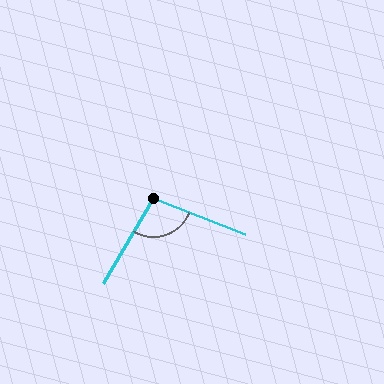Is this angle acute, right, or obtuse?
It is obtuse.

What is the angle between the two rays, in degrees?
Approximately 99 degrees.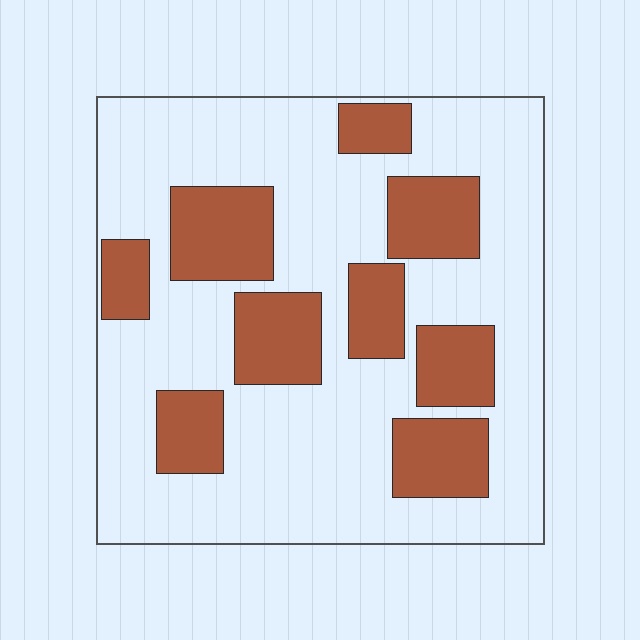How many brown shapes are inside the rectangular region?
9.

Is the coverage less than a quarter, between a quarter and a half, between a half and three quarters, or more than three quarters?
Between a quarter and a half.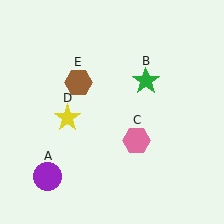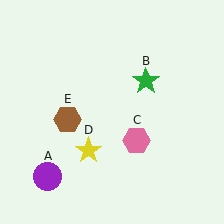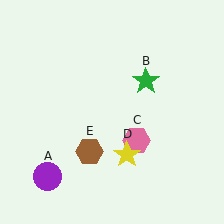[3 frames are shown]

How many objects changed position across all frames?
2 objects changed position: yellow star (object D), brown hexagon (object E).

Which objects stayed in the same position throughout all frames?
Purple circle (object A) and green star (object B) and pink hexagon (object C) remained stationary.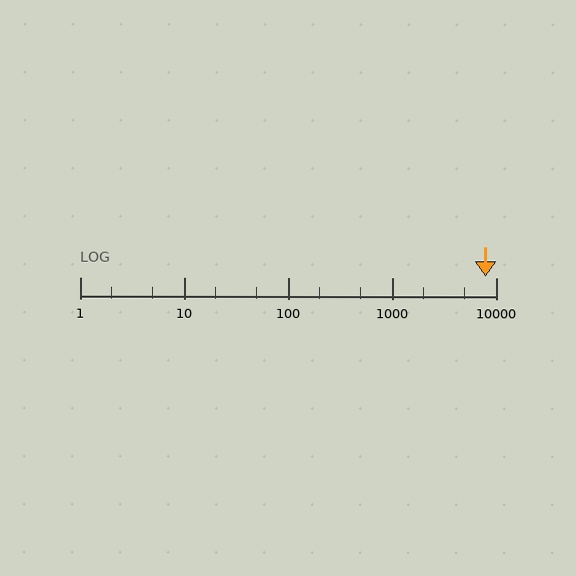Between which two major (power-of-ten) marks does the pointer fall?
The pointer is between 1000 and 10000.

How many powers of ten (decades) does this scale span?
The scale spans 4 decades, from 1 to 10000.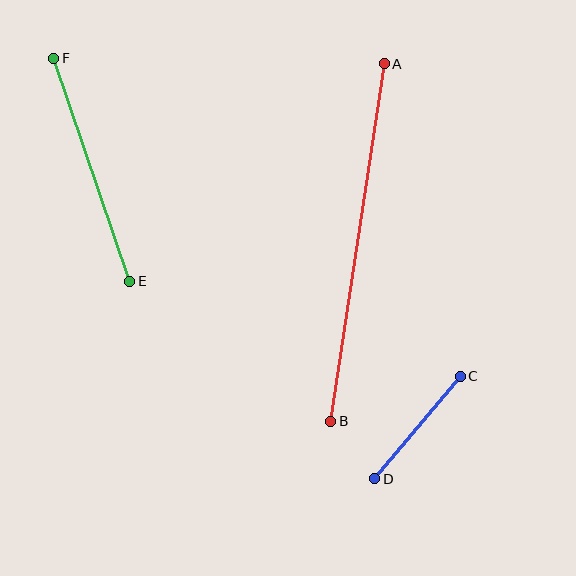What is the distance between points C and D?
The distance is approximately 134 pixels.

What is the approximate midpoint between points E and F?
The midpoint is at approximately (92, 170) pixels.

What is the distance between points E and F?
The distance is approximately 235 pixels.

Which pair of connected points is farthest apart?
Points A and B are farthest apart.